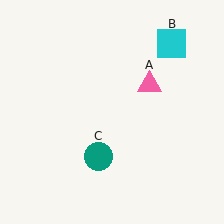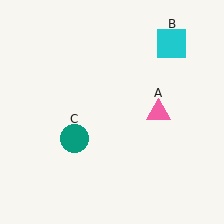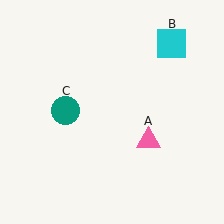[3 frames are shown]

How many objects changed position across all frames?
2 objects changed position: pink triangle (object A), teal circle (object C).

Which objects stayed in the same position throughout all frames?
Cyan square (object B) remained stationary.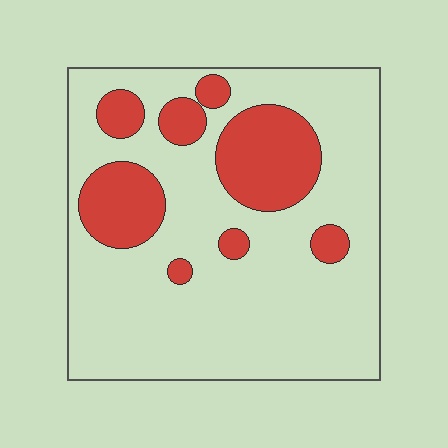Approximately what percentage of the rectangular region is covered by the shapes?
Approximately 25%.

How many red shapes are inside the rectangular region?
8.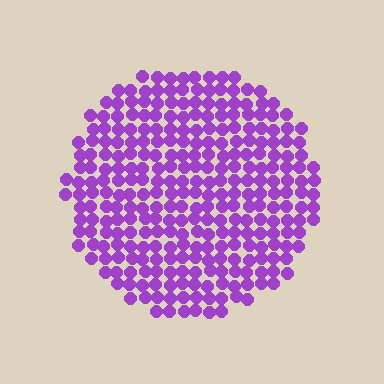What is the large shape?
The large shape is a circle.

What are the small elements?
The small elements are circles.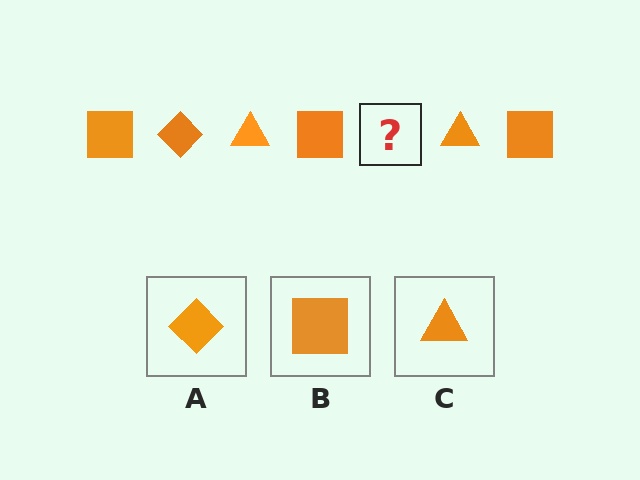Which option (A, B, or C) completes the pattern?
A.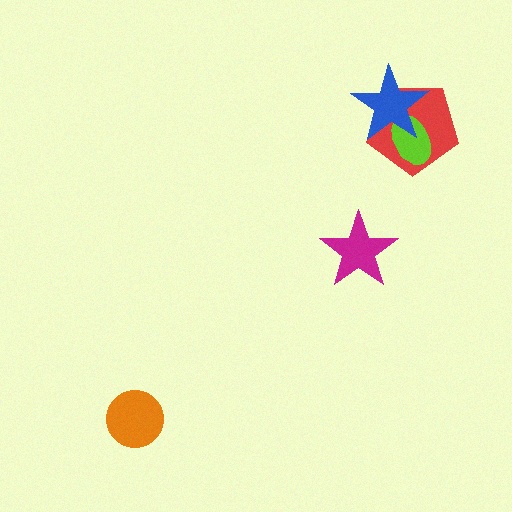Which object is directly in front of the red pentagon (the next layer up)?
The lime ellipse is directly in front of the red pentagon.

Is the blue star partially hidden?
No, no other shape covers it.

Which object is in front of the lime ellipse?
The blue star is in front of the lime ellipse.